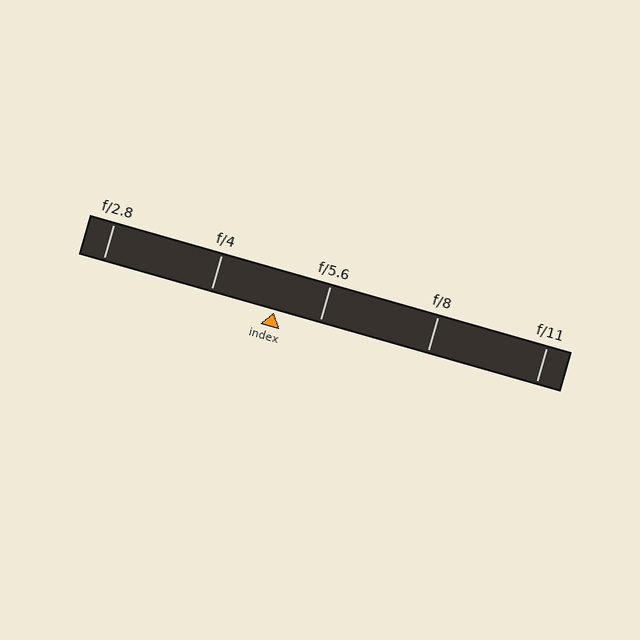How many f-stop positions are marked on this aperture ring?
There are 5 f-stop positions marked.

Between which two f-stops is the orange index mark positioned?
The index mark is between f/4 and f/5.6.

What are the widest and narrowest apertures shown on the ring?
The widest aperture shown is f/2.8 and the narrowest is f/11.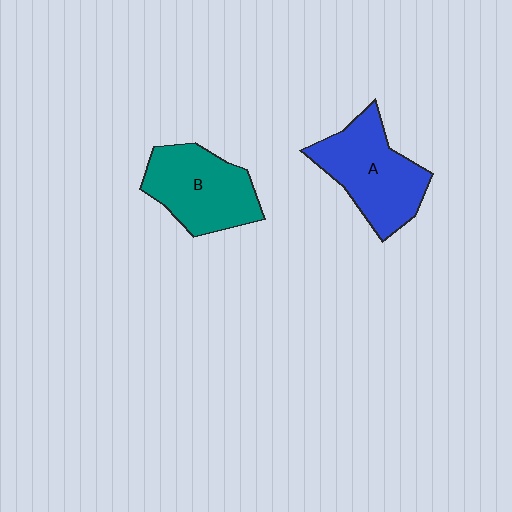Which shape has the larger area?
Shape A (blue).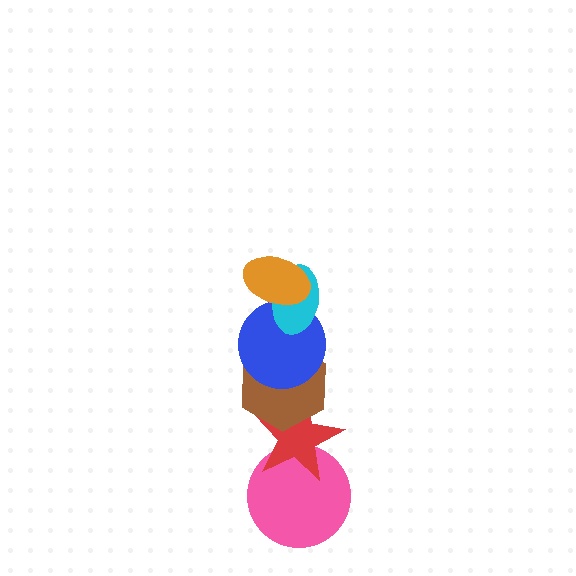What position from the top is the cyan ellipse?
The cyan ellipse is 2nd from the top.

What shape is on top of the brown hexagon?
The blue circle is on top of the brown hexagon.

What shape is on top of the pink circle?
The red star is on top of the pink circle.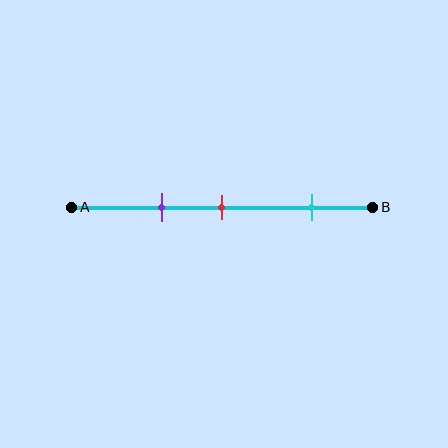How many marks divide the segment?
There are 3 marks dividing the segment.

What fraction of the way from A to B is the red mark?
The red mark is approximately 50% (0.5) of the way from A to B.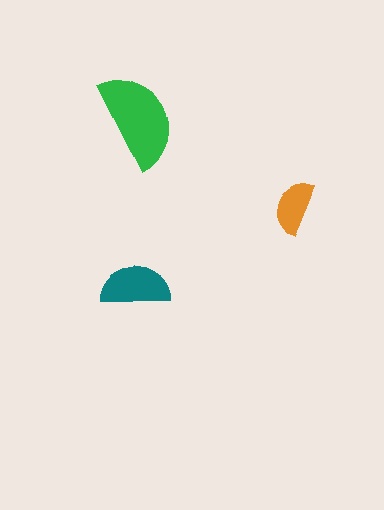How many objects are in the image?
There are 3 objects in the image.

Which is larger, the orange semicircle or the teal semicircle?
The teal one.